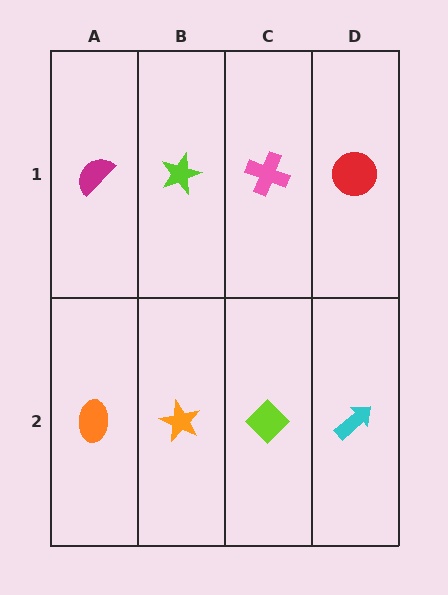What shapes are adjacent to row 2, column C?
A pink cross (row 1, column C), an orange star (row 2, column B), a cyan arrow (row 2, column D).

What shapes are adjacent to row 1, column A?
An orange ellipse (row 2, column A), a lime star (row 1, column B).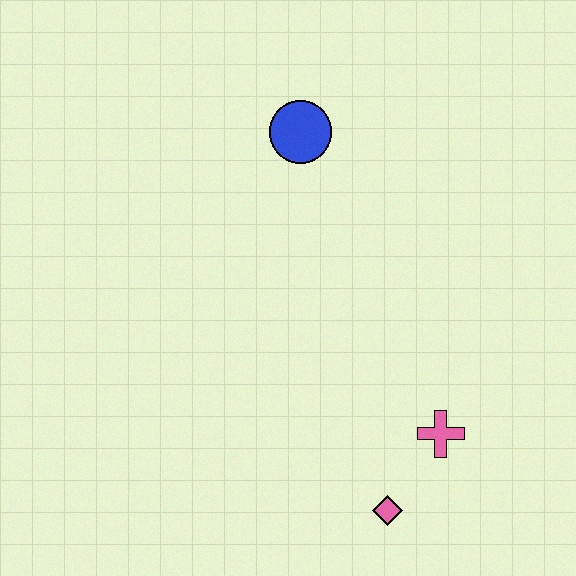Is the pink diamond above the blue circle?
No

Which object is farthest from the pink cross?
The blue circle is farthest from the pink cross.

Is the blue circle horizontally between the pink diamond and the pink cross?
No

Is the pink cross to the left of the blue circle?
No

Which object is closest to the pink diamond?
The pink cross is closest to the pink diamond.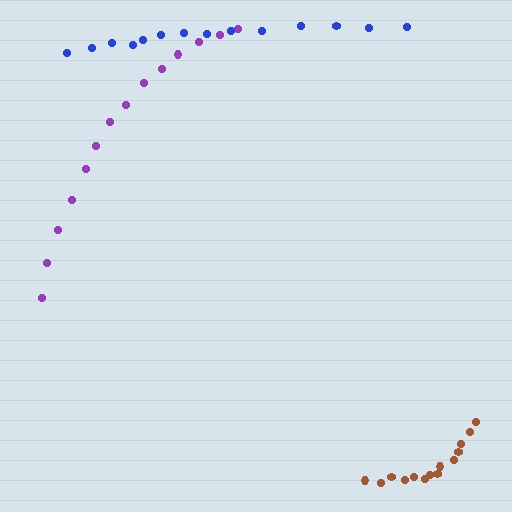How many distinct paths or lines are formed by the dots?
There are 3 distinct paths.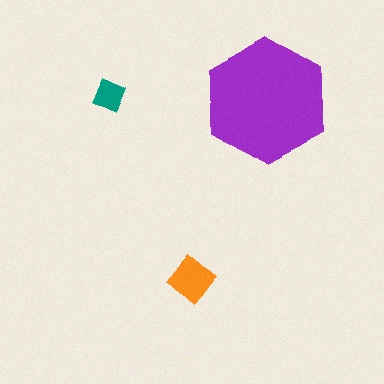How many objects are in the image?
There are 3 objects in the image.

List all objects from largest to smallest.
The purple hexagon, the orange diamond, the teal diamond.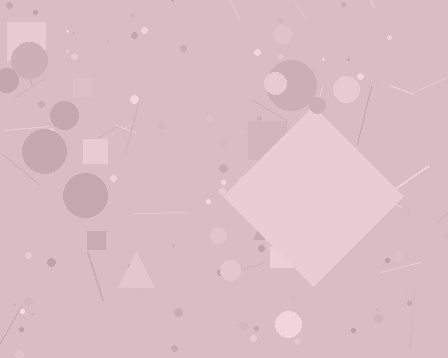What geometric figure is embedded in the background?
A diamond is embedded in the background.